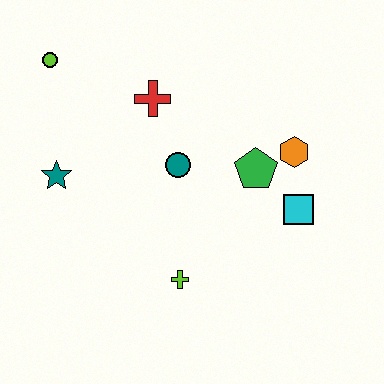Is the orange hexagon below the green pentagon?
No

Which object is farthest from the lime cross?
The lime circle is farthest from the lime cross.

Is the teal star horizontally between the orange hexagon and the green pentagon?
No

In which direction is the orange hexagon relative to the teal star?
The orange hexagon is to the right of the teal star.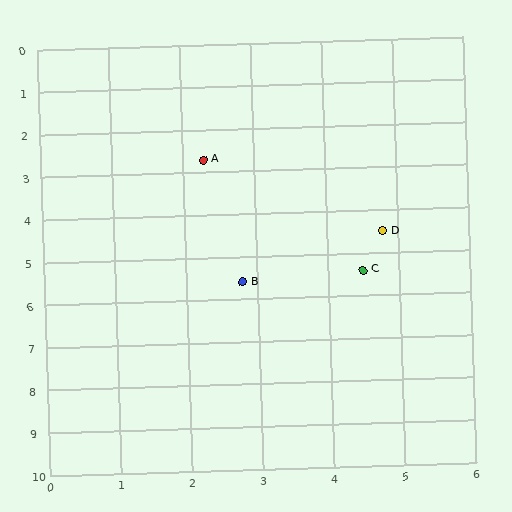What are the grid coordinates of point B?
Point B is at approximately (2.8, 5.6).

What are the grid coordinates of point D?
Point D is at approximately (4.8, 4.5).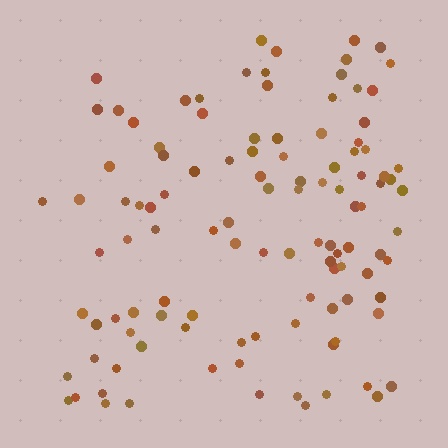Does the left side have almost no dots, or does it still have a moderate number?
Still a moderate number, just noticeably fewer than the right.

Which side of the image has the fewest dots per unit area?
The left.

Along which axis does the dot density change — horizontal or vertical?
Horizontal.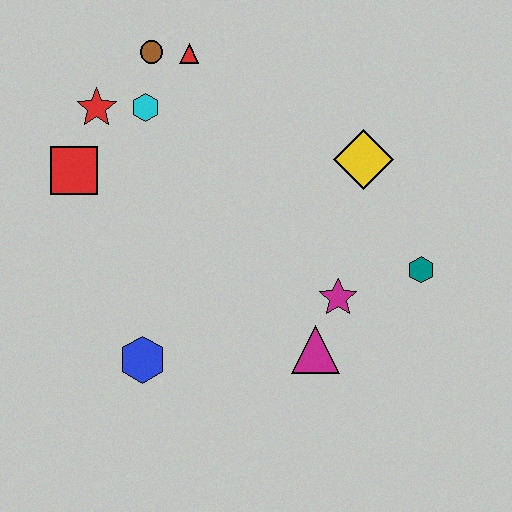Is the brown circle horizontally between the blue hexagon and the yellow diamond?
Yes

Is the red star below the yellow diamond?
No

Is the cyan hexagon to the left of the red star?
No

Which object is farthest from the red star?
The teal hexagon is farthest from the red star.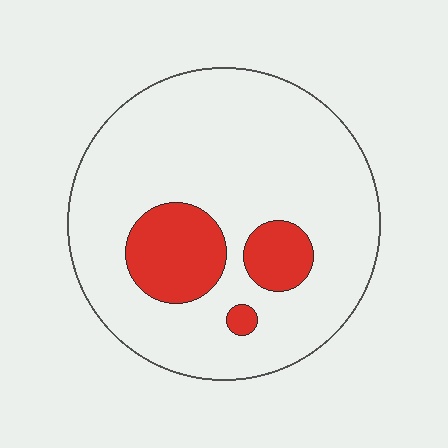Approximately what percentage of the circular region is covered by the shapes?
Approximately 15%.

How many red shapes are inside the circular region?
3.